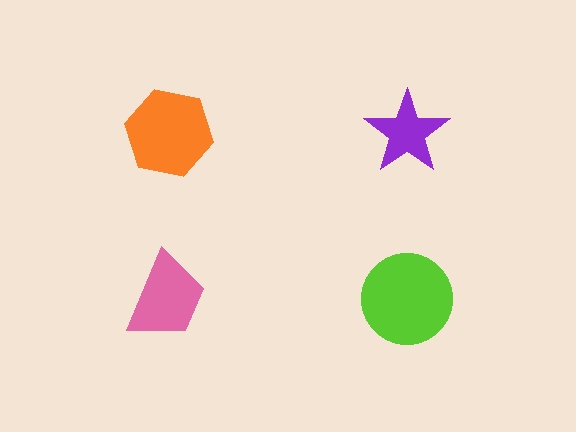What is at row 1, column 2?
A purple star.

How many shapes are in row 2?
2 shapes.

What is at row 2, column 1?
A pink trapezoid.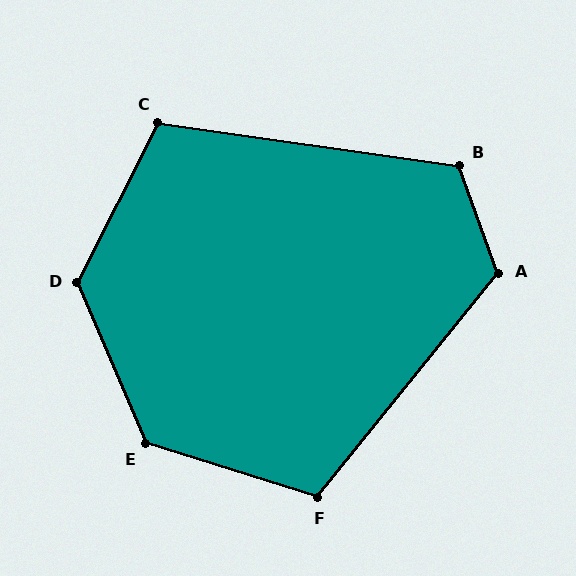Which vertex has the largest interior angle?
D, at approximately 130 degrees.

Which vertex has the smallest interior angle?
C, at approximately 108 degrees.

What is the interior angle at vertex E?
Approximately 130 degrees (obtuse).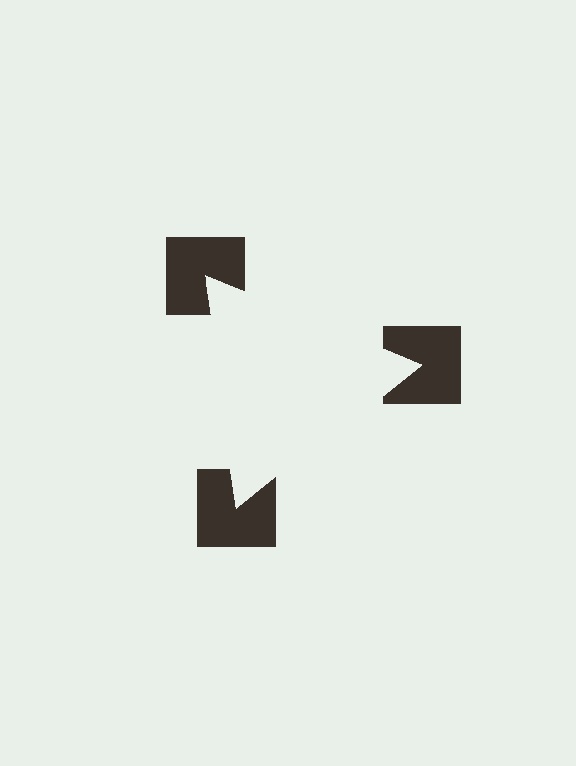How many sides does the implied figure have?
3 sides.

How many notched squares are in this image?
There are 3 — one at each vertex of the illusory triangle.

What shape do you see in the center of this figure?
An illusory triangle — its edges are inferred from the aligned wedge cuts in the notched squares, not physically drawn.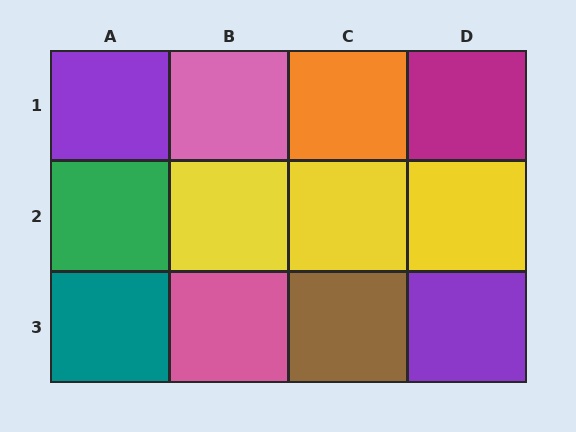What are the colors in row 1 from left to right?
Purple, pink, orange, magenta.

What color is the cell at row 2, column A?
Green.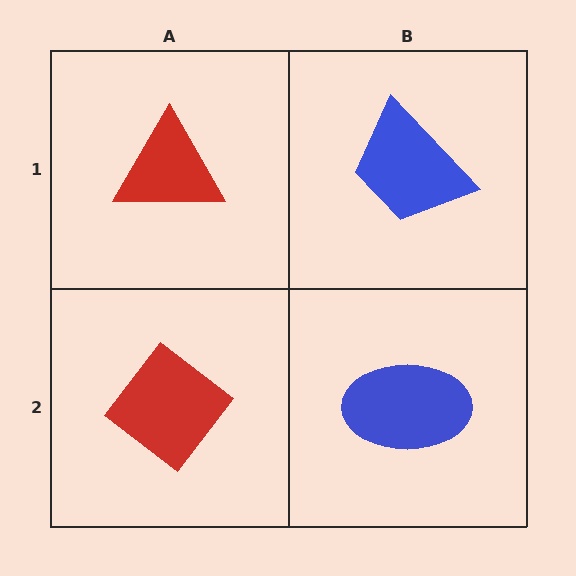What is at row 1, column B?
A blue trapezoid.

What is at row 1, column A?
A red triangle.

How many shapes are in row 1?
2 shapes.